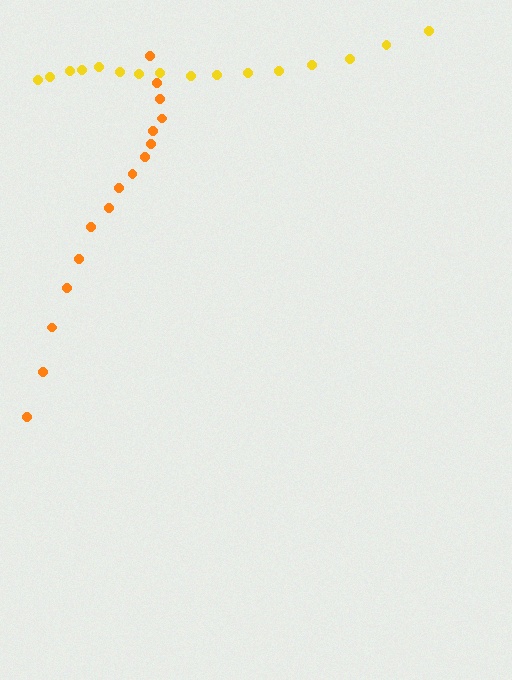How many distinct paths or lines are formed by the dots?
There are 2 distinct paths.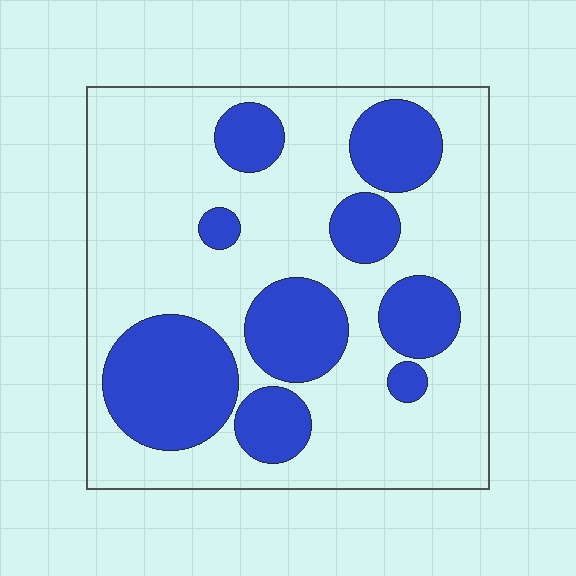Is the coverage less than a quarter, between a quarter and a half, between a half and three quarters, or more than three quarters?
Between a quarter and a half.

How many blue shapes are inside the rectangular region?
9.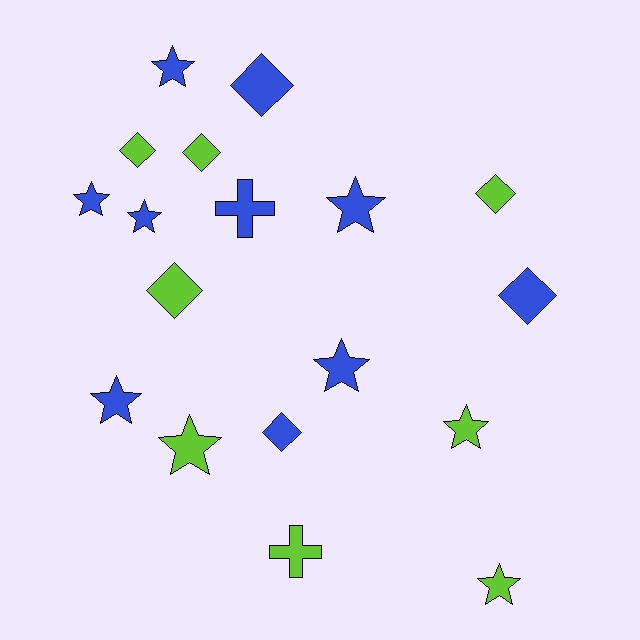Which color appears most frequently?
Blue, with 10 objects.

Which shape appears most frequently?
Star, with 9 objects.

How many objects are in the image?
There are 18 objects.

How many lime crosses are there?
There is 1 lime cross.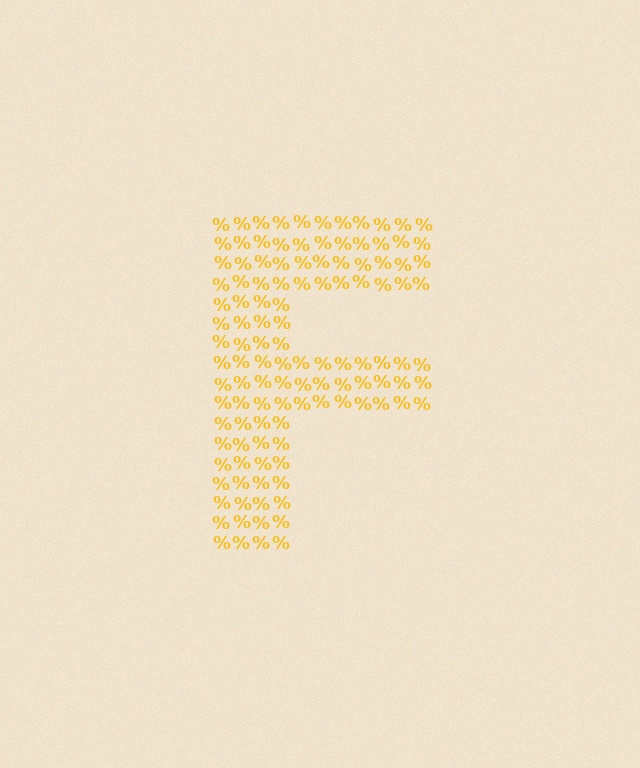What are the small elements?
The small elements are percent signs.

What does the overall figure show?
The overall figure shows the letter F.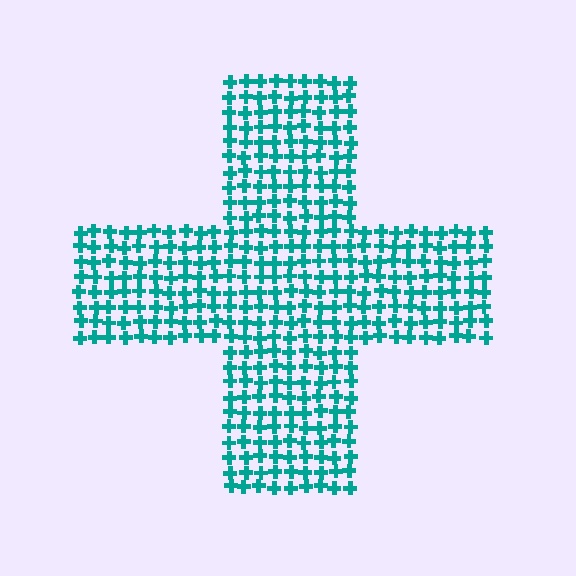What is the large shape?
The large shape is a cross.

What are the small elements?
The small elements are crosses.